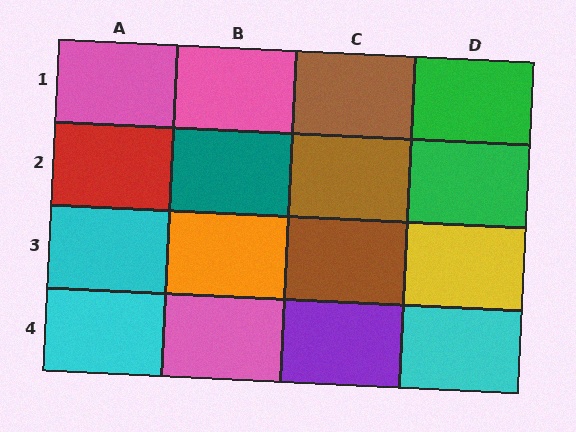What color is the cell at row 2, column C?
Brown.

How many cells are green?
2 cells are green.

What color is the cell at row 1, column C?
Brown.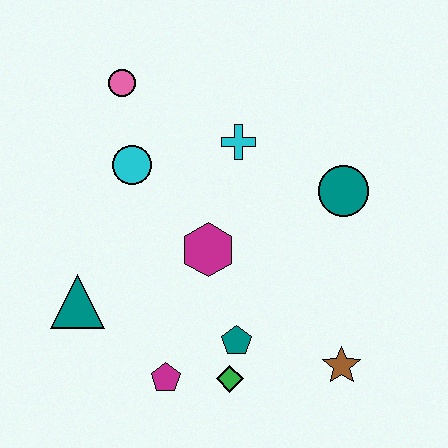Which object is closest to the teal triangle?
The magenta pentagon is closest to the teal triangle.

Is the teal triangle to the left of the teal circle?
Yes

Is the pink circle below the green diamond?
No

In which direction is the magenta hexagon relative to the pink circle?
The magenta hexagon is below the pink circle.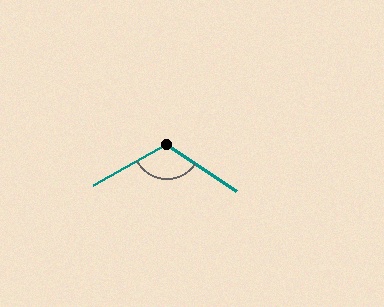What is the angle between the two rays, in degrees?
Approximately 117 degrees.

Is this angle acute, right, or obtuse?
It is obtuse.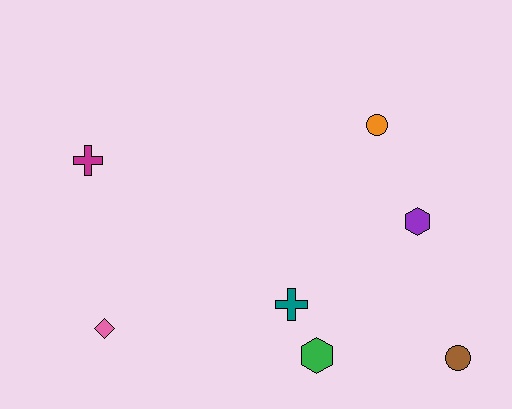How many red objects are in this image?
There are no red objects.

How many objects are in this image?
There are 7 objects.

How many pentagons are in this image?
There are no pentagons.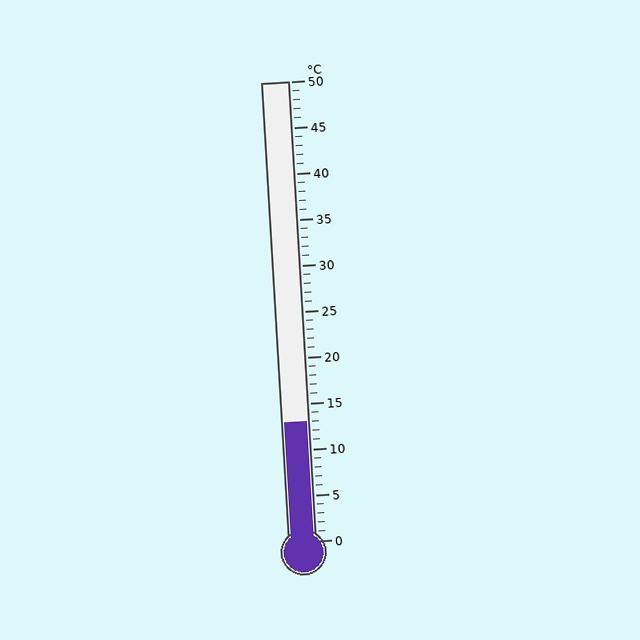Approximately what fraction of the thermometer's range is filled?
The thermometer is filled to approximately 25% of its range.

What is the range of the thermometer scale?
The thermometer scale ranges from 0°C to 50°C.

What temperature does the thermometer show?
The thermometer shows approximately 13°C.